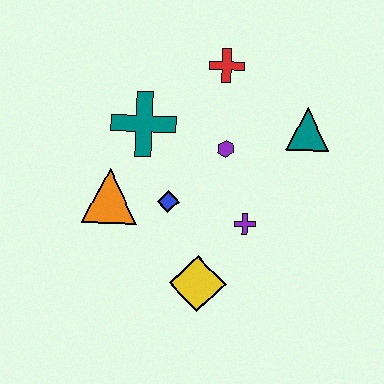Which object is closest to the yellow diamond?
The purple cross is closest to the yellow diamond.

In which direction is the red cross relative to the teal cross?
The red cross is to the right of the teal cross.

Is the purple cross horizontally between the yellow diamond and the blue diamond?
No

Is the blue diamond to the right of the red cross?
No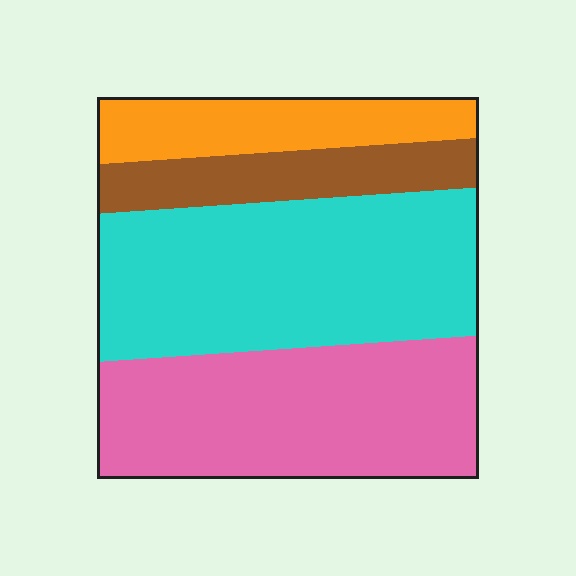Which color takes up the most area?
Cyan, at roughly 40%.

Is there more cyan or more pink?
Cyan.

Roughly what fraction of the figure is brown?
Brown takes up about one eighth (1/8) of the figure.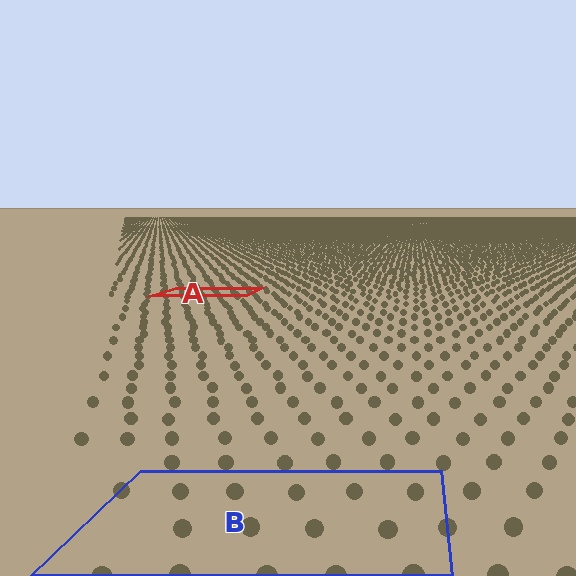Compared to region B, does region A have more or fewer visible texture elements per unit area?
Region A has more texture elements per unit area — they are packed more densely because it is farther away.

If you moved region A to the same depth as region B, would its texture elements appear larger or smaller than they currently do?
They would appear larger. At a closer depth, the same texture elements are projected at a bigger on-screen size.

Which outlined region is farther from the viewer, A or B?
Region A is farther from the viewer — the texture elements inside it appear smaller and more densely packed.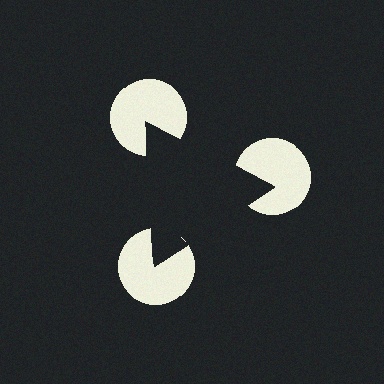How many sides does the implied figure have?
3 sides.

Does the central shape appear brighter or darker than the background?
It typically appears slightly darker than the background, even though no actual brightness change is drawn.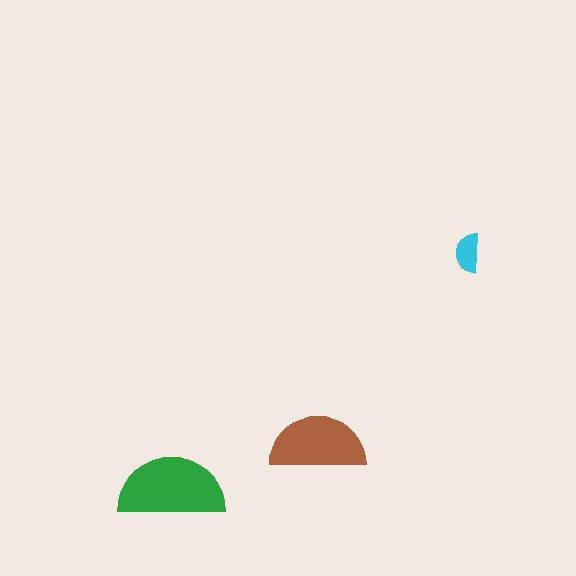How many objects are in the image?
There are 3 objects in the image.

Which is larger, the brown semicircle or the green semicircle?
The green one.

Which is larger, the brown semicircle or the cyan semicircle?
The brown one.